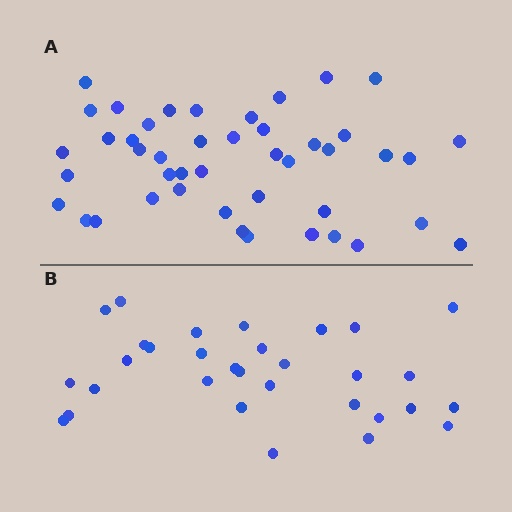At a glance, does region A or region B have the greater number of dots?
Region A (the top region) has more dots.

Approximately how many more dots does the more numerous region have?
Region A has approximately 15 more dots than region B.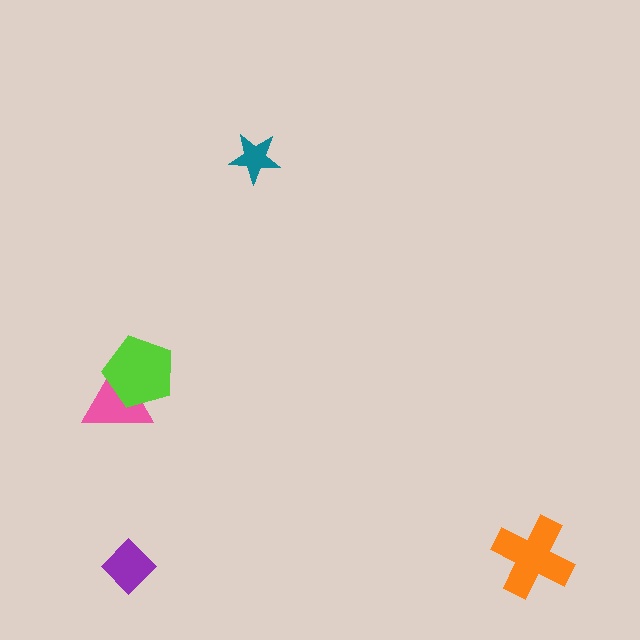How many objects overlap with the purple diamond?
0 objects overlap with the purple diamond.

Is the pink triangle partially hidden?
Yes, it is partially covered by another shape.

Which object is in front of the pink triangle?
The lime pentagon is in front of the pink triangle.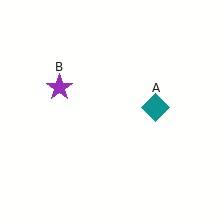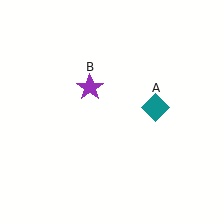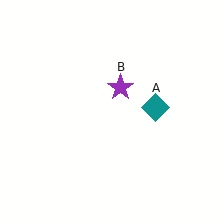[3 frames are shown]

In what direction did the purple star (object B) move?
The purple star (object B) moved right.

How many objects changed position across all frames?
1 object changed position: purple star (object B).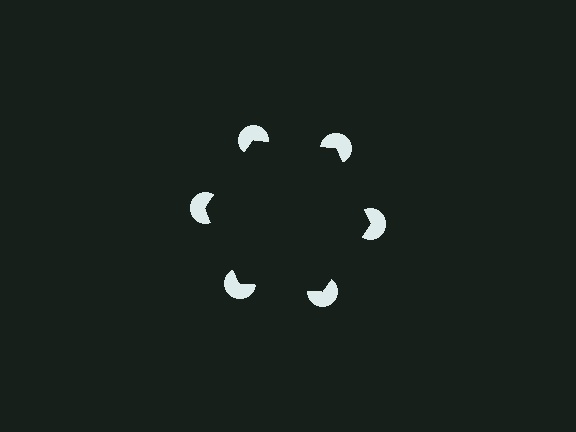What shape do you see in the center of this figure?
An illusory hexagon — its edges are inferred from the aligned wedge cuts in the pac-man discs, not physically drawn.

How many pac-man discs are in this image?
There are 6 — one at each vertex of the illusory hexagon.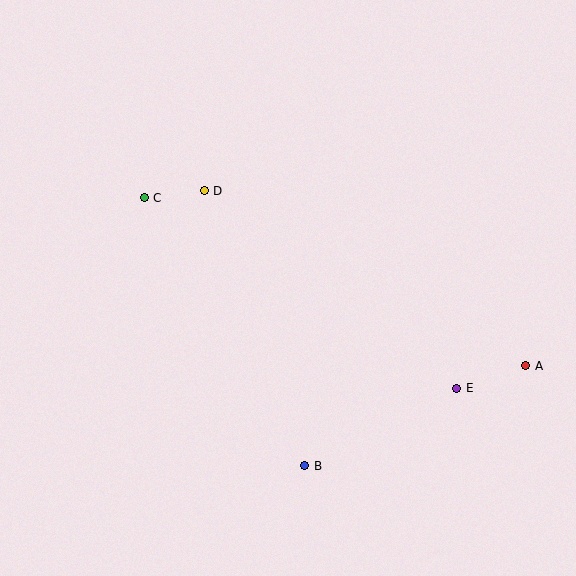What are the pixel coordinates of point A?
Point A is at (526, 366).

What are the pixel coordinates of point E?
Point E is at (457, 388).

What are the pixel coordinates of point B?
Point B is at (305, 466).